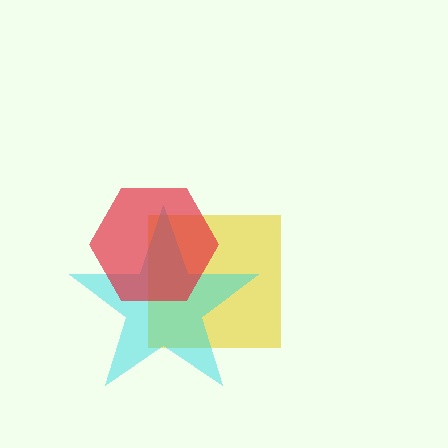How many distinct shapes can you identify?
There are 3 distinct shapes: a yellow square, a cyan star, a red hexagon.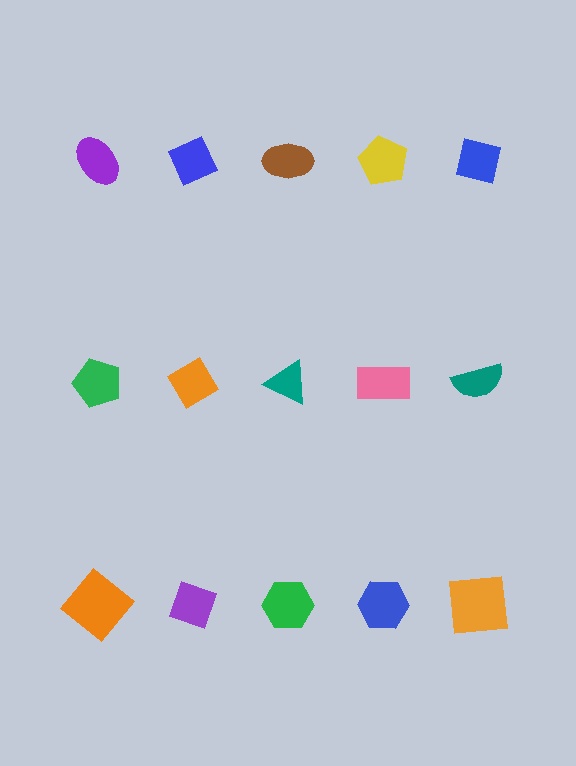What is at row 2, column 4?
A pink rectangle.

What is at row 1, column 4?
A yellow pentagon.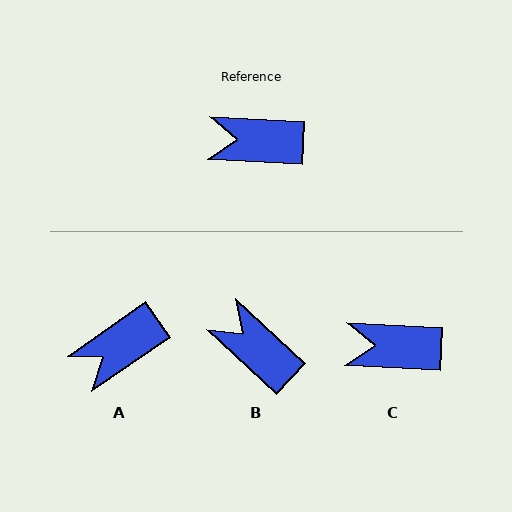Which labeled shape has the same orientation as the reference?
C.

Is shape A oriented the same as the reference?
No, it is off by about 37 degrees.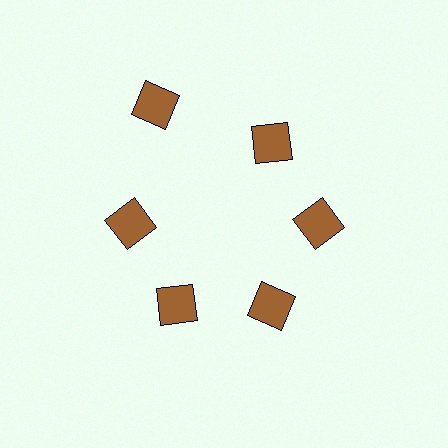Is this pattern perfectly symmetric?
No. The 6 brown squares are arranged in a ring, but one element near the 11 o'clock position is pushed outward from the center, breaking the 6-fold rotational symmetry.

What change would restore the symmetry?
The symmetry would be restored by moving it inward, back onto the ring so that all 6 squares sit at equal angles and equal distance from the center.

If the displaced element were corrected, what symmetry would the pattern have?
It would have 6-fold rotational symmetry — the pattern would map onto itself every 60 degrees.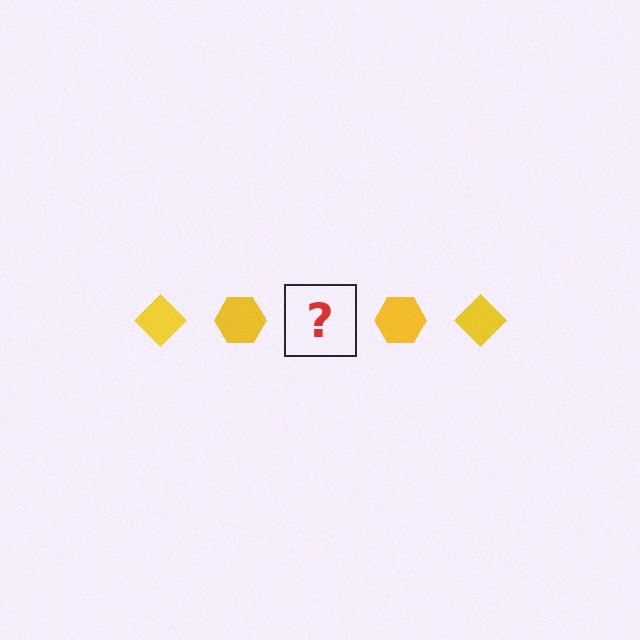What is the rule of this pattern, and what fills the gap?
The rule is that the pattern cycles through diamond, hexagon shapes in yellow. The gap should be filled with a yellow diamond.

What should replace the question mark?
The question mark should be replaced with a yellow diamond.